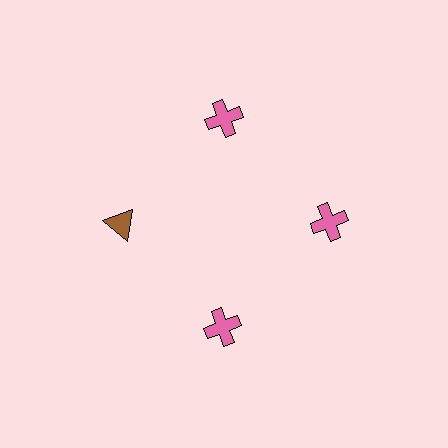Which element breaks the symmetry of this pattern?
The brown triangle at roughly the 9 o'clock position breaks the symmetry. All other shapes are pink crosses.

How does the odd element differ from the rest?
It differs in both color (brown instead of pink) and shape (triangle instead of cross).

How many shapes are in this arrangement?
There are 4 shapes arranged in a ring pattern.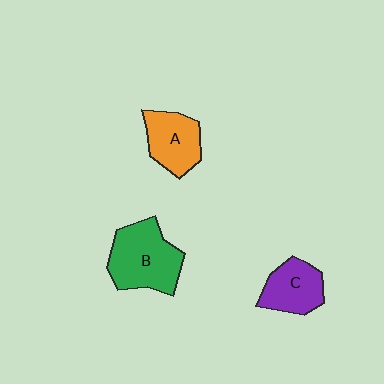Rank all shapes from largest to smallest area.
From largest to smallest: B (green), A (orange), C (purple).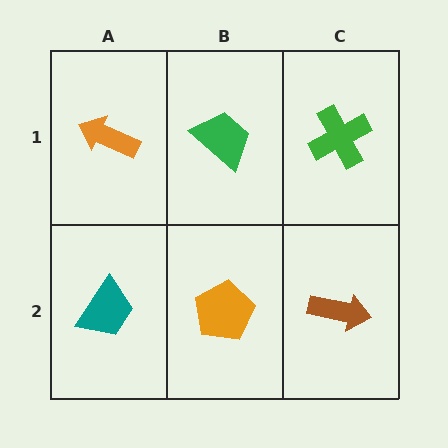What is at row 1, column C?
A green cross.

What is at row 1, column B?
A green trapezoid.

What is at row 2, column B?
An orange pentagon.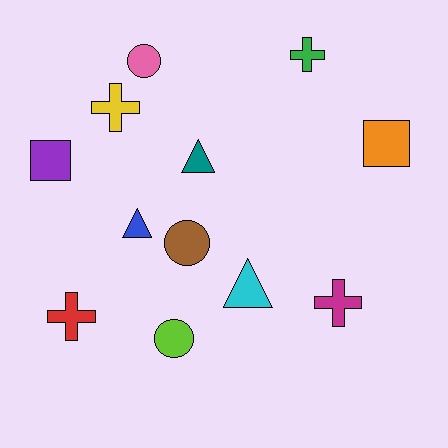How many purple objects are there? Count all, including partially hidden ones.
There is 1 purple object.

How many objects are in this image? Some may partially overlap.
There are 12 objects.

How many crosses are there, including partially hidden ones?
There are 4 crosses.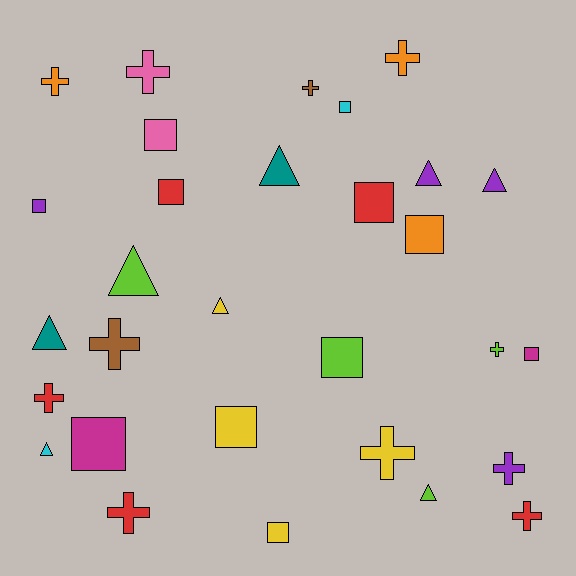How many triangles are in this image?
There are 8 triangles.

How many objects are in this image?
There are 30 objects.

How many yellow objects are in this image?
There are 4 yellow objects.